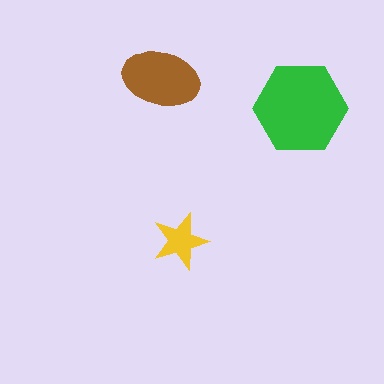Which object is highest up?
The brown ellipse is topmost.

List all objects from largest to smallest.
The green hexagon, the brown ellipse, the yellow star.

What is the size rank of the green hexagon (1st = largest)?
1st.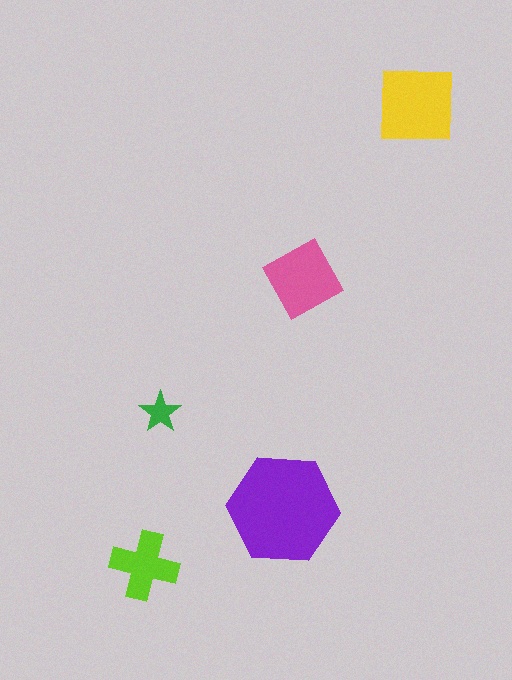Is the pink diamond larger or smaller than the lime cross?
Larger.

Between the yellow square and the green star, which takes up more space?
The yellow square.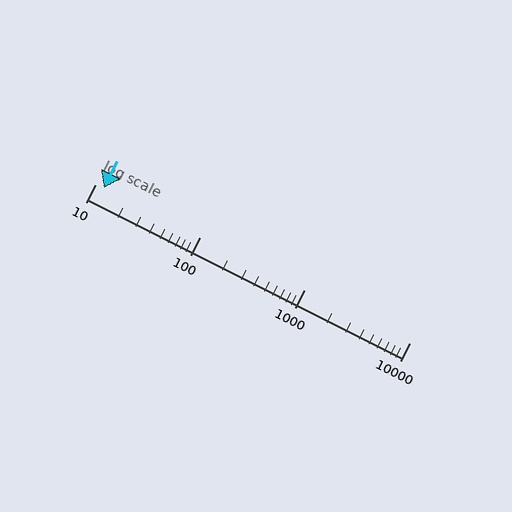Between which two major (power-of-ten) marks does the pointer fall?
The pointer is between 10 and 100.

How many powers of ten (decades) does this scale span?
The scale spans 3 decades, from 10 to 10000.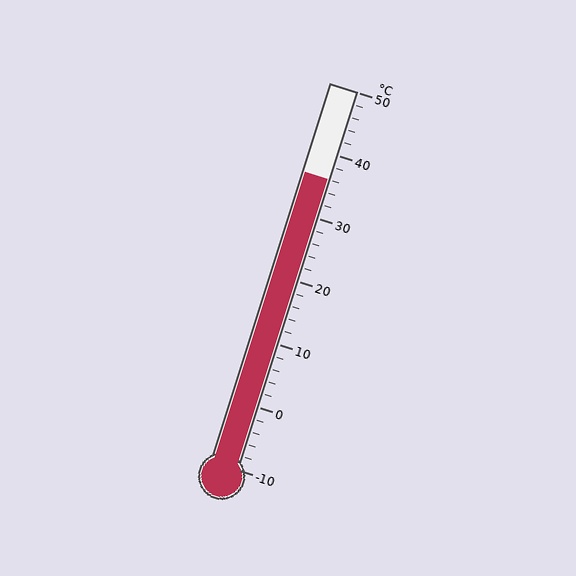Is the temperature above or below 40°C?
The temperature is below 40°C.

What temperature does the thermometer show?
The thermometer shows approximately 36°C.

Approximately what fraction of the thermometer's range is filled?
The thermometer is filled to approximately 75% of its range.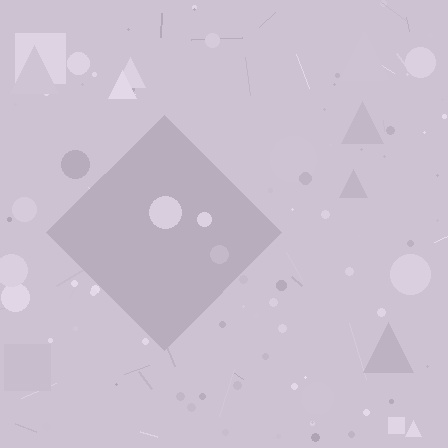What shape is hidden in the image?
A diamond is hidden in the image.